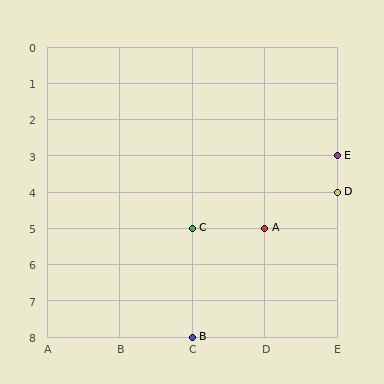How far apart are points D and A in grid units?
Points D and A are 1 column and 1 row apart (about 1.4 grid units diagonally).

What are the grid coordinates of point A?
Point A is at grid coordinates (D, 5).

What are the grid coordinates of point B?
Point B is at grid coordinates (C, 8).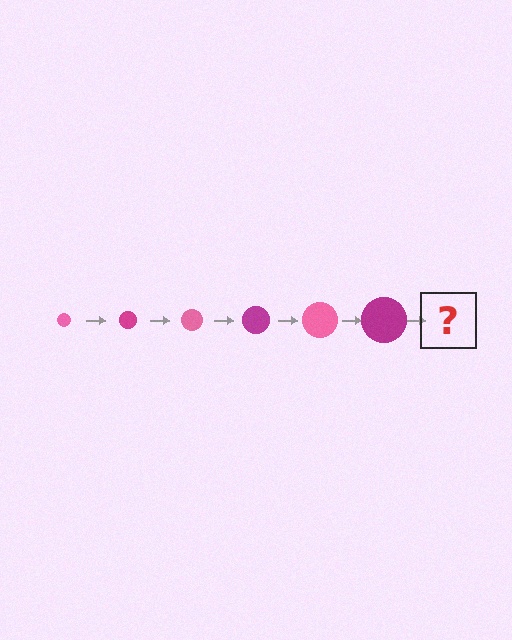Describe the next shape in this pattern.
It should be a pink circle, larger than the previous one.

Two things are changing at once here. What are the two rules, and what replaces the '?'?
The two rules are that the circle grows larger each step and the color cycles through pink and magenta. The '?' should be a pink circle, larger than the previous one.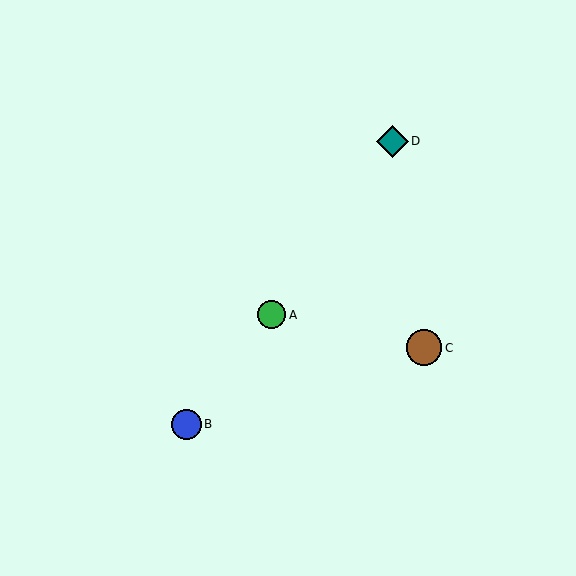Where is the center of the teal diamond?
The center of the teal diamond is at (392, 141).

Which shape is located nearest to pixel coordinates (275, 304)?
The green circle (labeled A) at (271, 315) is nearest to that location.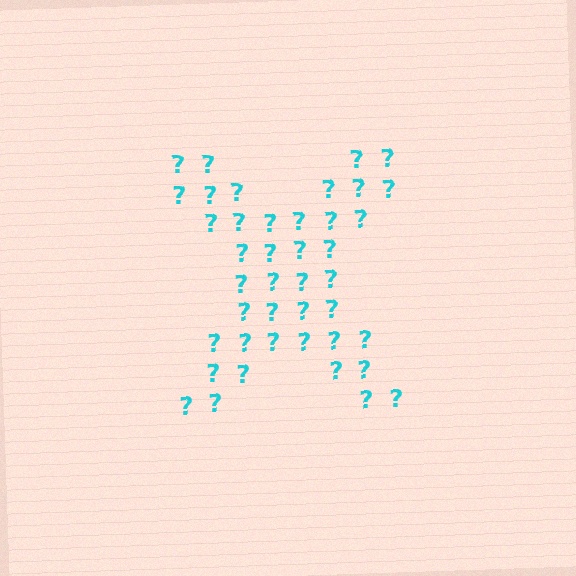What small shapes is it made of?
It is made of small question marks.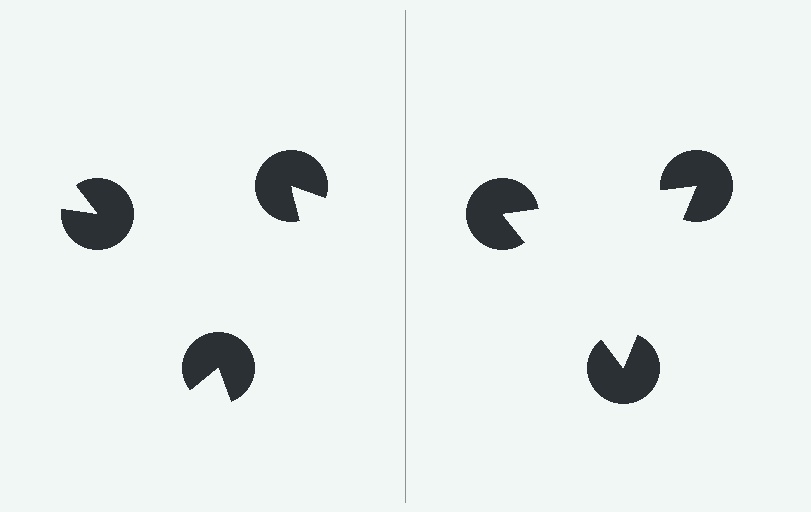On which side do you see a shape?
An illusory triangle appears on the right side. On the left side the wedge cuts are rotated, so no coherent shape forms.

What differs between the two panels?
The pac-man discs are positioned identically on both sides; only the wedge orientations differ. On the right they align to a triangle; on the left they are misaligned.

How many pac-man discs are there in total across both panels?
6 — 3 on each side.